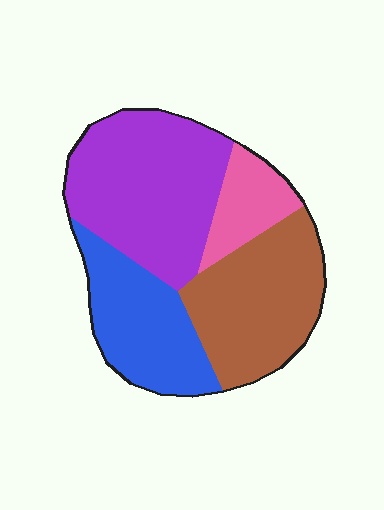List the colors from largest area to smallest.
From largest to smallest: purple, brown, blue, pink.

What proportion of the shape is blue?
Blue takes up about one quarter (1/4) of the shape.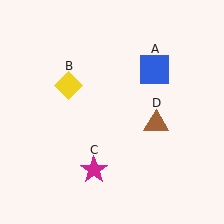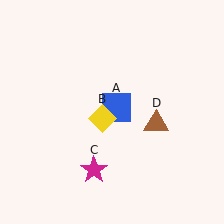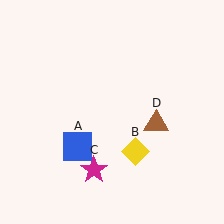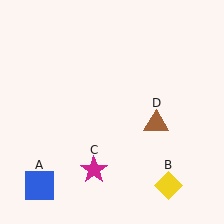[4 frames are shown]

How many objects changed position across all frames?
2 objects changed position: blue square (object A), yellow diamond (object B).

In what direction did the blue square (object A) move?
The blue square (object A) moved down and to the left.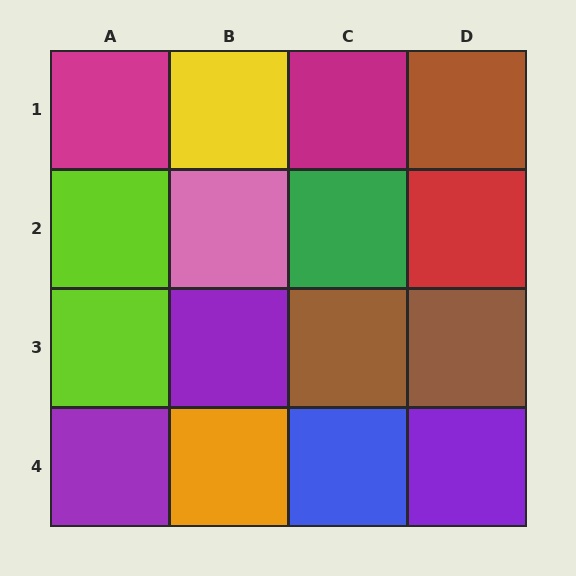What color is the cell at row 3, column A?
Lime.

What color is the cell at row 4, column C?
Blue.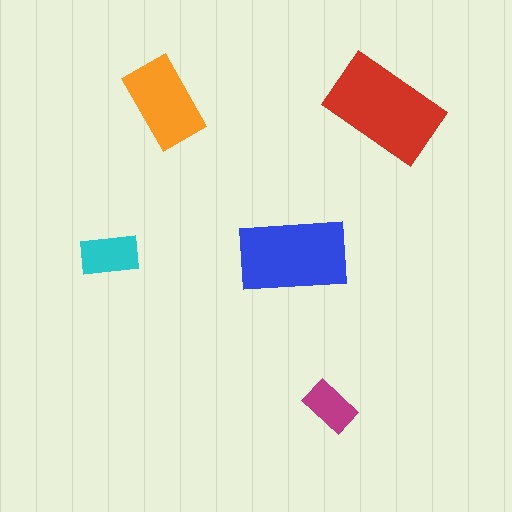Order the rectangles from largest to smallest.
the red one, the blue one, the orange one, the cyan one, the magenta one.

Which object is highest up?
The orange rectangle is topmost.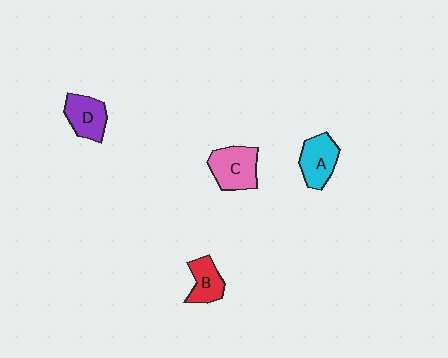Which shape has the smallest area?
Shape B (red).